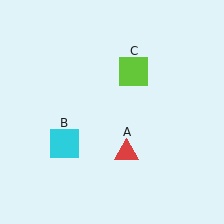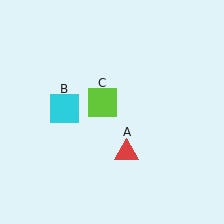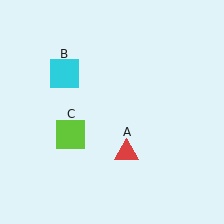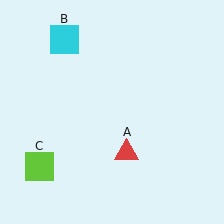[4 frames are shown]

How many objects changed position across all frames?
2 objects changed position: cyan square (object B), lime square (object C).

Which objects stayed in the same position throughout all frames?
Red triangle (object A) remained stationary.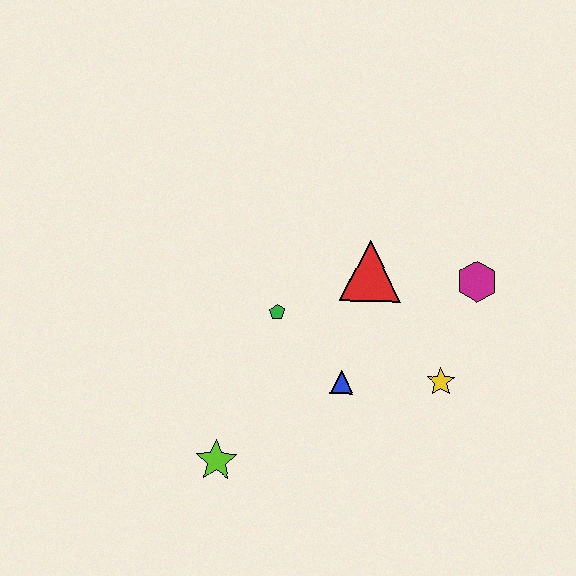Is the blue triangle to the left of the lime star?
No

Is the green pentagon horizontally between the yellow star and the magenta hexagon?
No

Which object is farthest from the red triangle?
The lime star is farthest from the red triangle.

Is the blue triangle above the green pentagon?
No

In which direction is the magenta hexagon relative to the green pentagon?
The magenta hexagon is to the right of the green pentagon.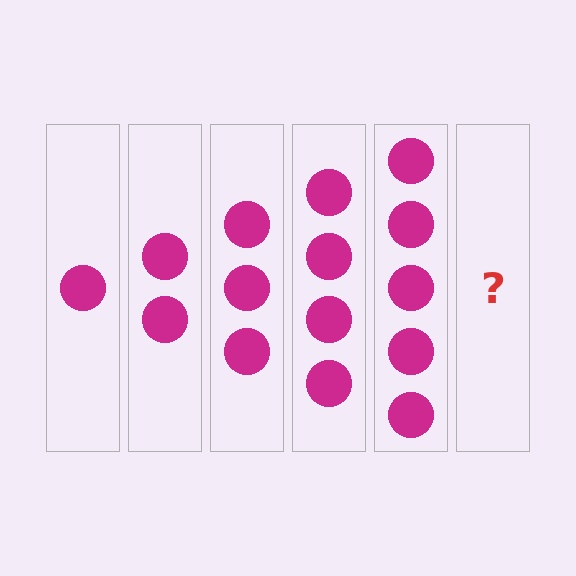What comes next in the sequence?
The next element should be 6 circles.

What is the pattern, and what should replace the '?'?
The pattern is that each step adds one more circle. The '?' should be 6 circles.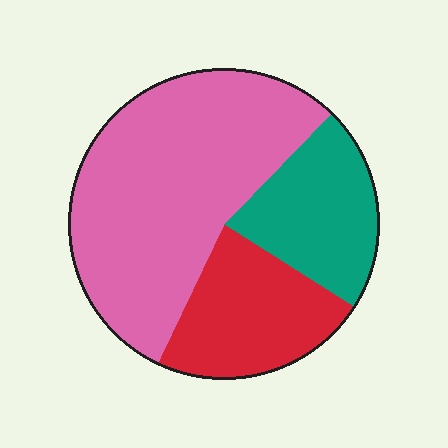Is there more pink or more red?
Pink.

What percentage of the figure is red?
Red takes up between a sixth and a third of the figure.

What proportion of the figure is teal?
Teal covers 22% of the figure.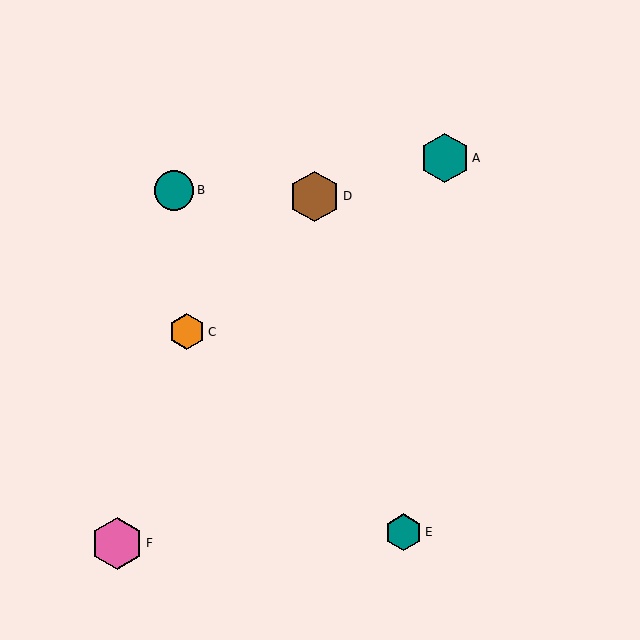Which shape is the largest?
The pink hexagon (labeled F) is the largest.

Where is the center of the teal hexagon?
The center of the teal hexagon is at (403, 532).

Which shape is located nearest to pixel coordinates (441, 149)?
The teal hexagon (labeled A) at (445, 158) is nearest to that location.